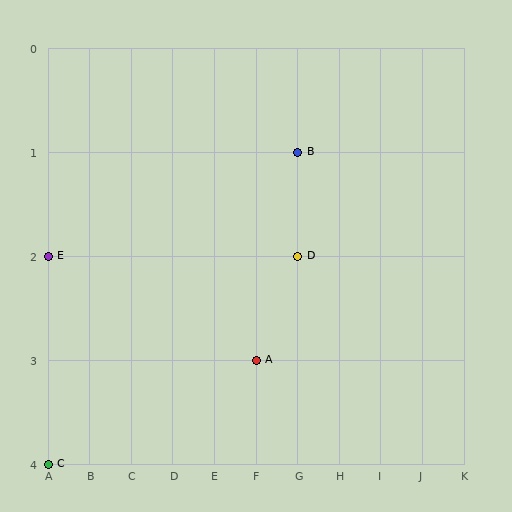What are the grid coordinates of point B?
Point B is at grid coordinates (G, 1).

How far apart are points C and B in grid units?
Points C and B are 6 columns and 3 rows apart (about 6.7 grid units diagonally).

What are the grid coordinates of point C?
Point C is at grid coordinates (A, 4).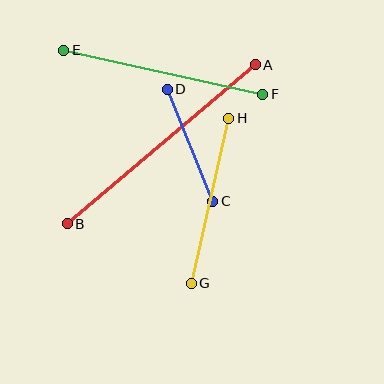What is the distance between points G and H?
The distance is approximately 169 pixels.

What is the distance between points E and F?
The distance is approximately 204 pixels.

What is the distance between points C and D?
The distance is approximately 121 pixels.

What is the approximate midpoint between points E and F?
The midpoint is at approximately (163, 72) pixels.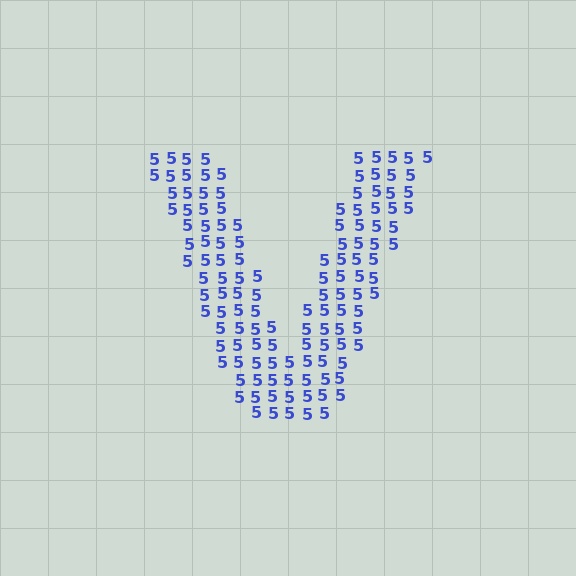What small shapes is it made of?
It is made of small digit 5's.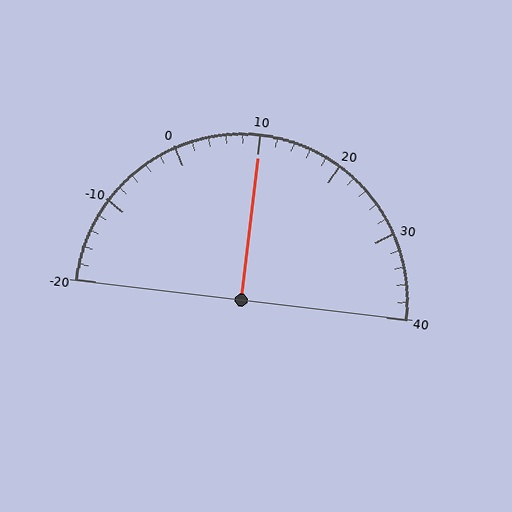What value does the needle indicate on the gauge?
The needle indicates approximately 10.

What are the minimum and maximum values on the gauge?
The gauge ranges from -20 to 40.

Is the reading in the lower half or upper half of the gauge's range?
The reading is in the upper half of the range (-20 to 40).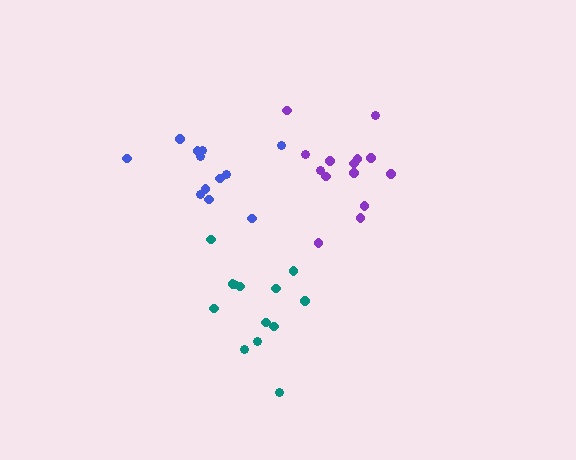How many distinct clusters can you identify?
There are 3 distinct clusters.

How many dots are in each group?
Group 1: 13 dots, Group 2: 12 dots, Group 3: 14 dots (39 total).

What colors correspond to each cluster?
The clusters are colored: teal, blue, purple.